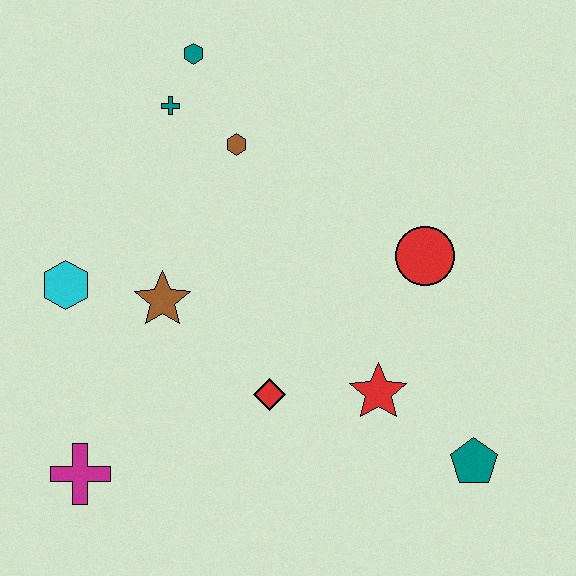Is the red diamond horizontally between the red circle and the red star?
No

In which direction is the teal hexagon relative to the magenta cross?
The teal hexagon is above the magenta cross.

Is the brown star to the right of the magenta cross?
Yes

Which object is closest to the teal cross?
The teal hexagon is closest to the teal cross.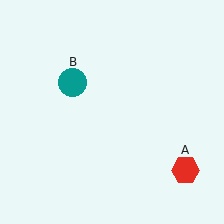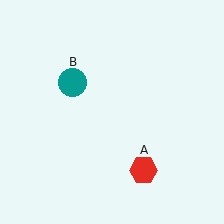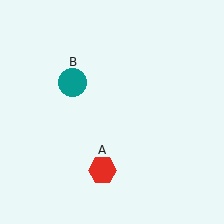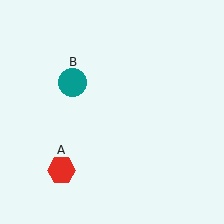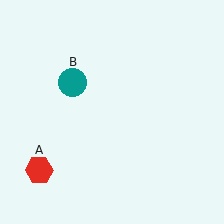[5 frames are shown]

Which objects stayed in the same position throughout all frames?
Teal circle (object B) remained stationary.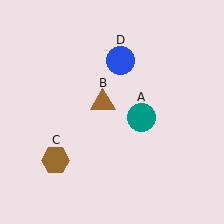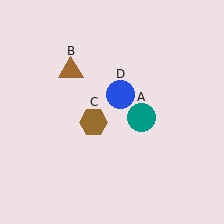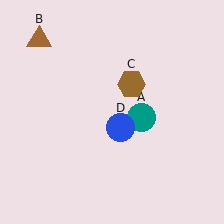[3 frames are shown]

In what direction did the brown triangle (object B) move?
The brown triangle (object B) moved up and to the left.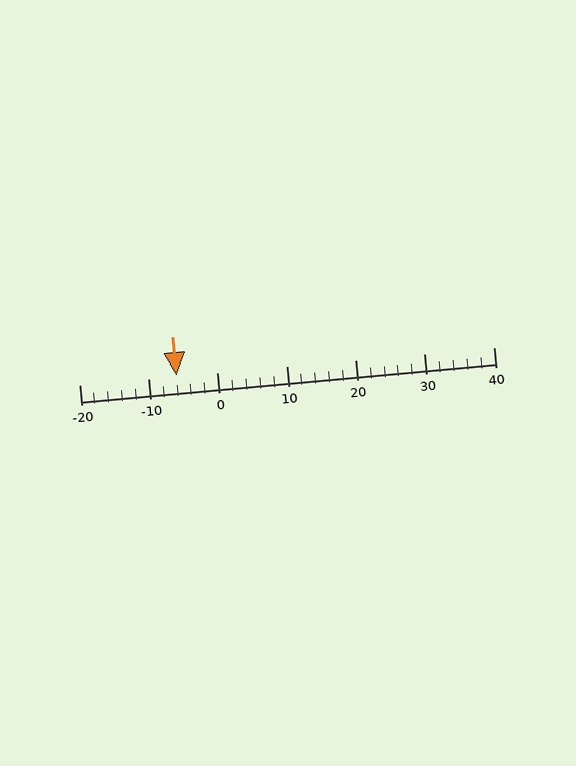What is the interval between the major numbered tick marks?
The major tick marks are spaced 10 units apart.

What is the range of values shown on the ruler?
The ruler shows values from -20 to 40.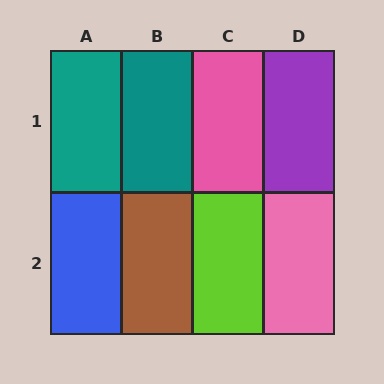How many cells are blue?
1 cell is blue.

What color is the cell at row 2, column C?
Lime.